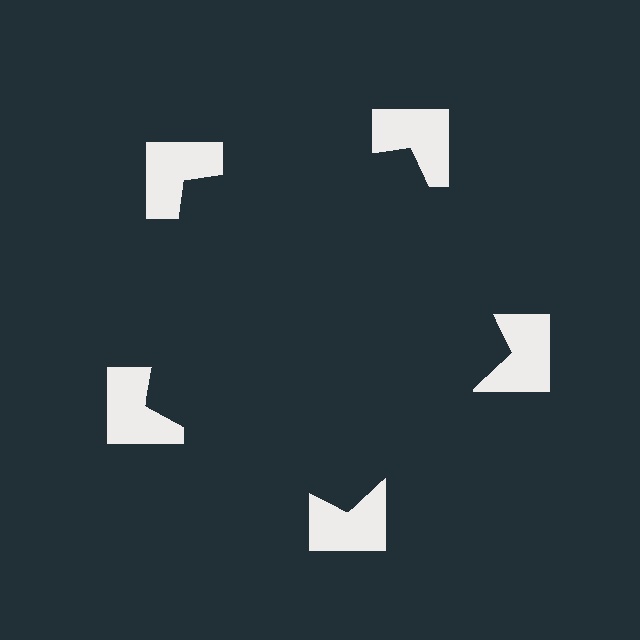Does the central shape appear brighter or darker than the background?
It typically appears slightly darker than the background, even though no actual brightness change is drawn.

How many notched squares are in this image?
There are 5 — one at each vertex of the illusory pentagon.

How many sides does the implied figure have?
5 sides.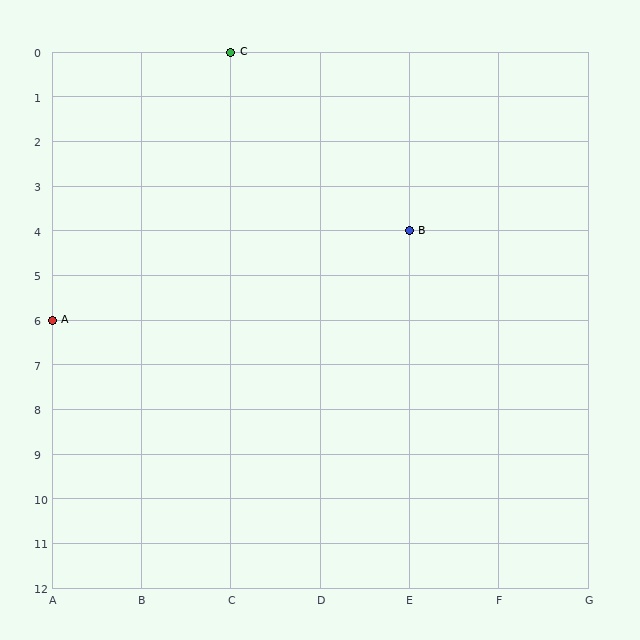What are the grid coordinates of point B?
Point B is at grid coordinates (E, 4).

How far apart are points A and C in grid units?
Points A and C are 2 columns and 6 rows apart (about 6.3 grid units diagonally).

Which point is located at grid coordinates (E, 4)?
Point B is at (E, 4).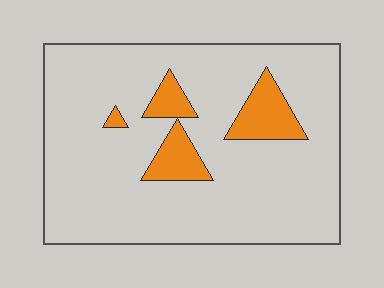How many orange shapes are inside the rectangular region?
4.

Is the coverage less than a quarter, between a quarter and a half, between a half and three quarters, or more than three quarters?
Less than a quarter.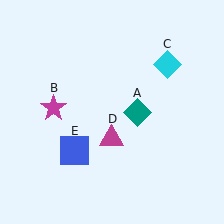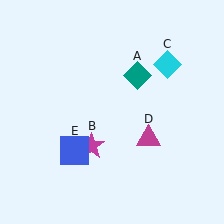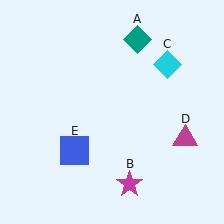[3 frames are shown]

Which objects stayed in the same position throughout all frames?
Cyan diamond (object C) and blue square (object E) remained stationary.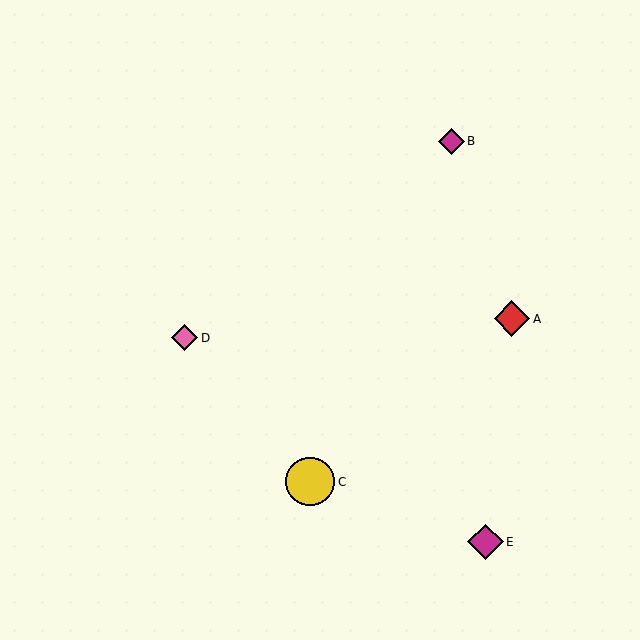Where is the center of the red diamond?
The center of the red diamond is at (512, 319).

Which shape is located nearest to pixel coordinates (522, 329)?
The red diamond (labeled A) at (512, 319) is nearest to that location.